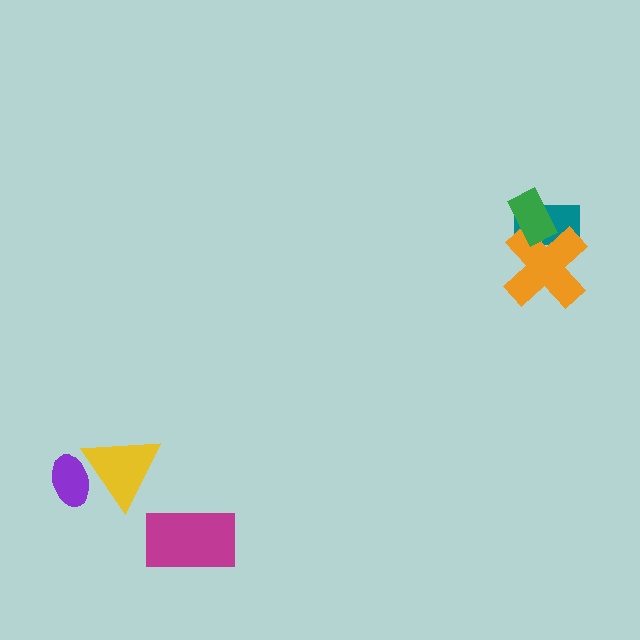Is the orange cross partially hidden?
Yes, it is partially covered by another shape.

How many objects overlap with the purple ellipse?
1 object overlaps with the purple ellipse.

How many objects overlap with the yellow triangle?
1 object overlaps with the yellow triangle.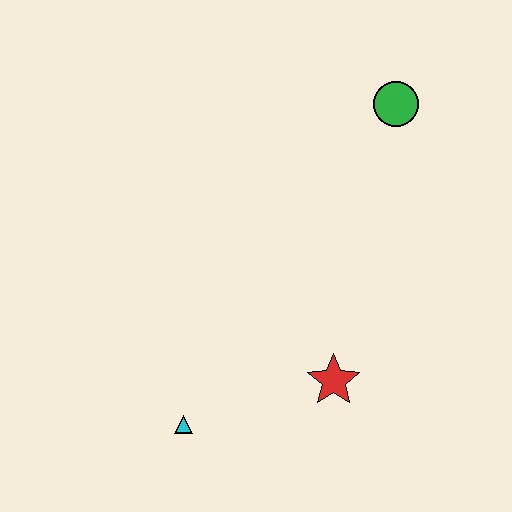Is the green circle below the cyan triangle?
No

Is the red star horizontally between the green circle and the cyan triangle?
Yes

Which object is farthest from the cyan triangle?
The green circle is farthest from the cyan triangle.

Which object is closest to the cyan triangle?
The red star is closest to the cyan triangle.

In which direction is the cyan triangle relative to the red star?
The cyan triangle is to the left of the red star.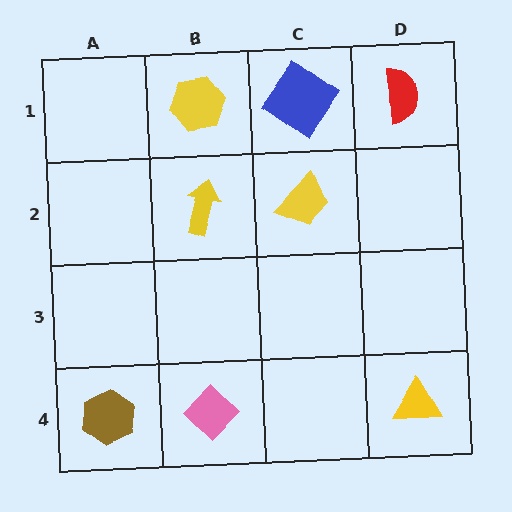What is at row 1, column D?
A red semicircle.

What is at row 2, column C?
A yellow trapezoid.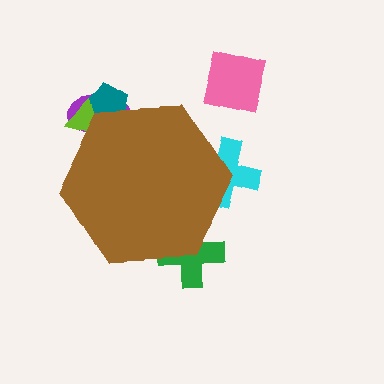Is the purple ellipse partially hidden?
Yes, the purple ellipse is partially hidden behind the brown hexagon.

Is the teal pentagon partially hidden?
Yes, the teal pentagon is partially hidden behind the brown hexagon.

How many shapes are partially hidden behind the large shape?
5 shapes are partially hidden.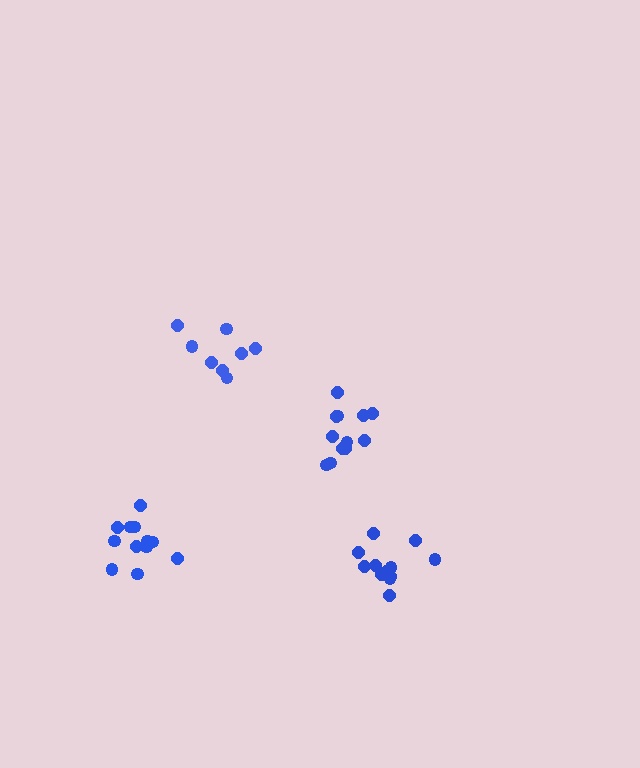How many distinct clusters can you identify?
There are 4 distinct clusters.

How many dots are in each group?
Group 1: 12 dots, Group 2: 12 dots, Group 3: 8 dots, Group 4: 12 dots (44 total).